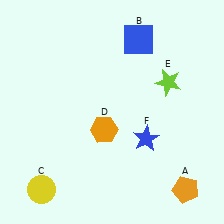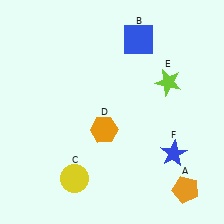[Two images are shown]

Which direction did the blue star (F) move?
The blue star (F) moved right.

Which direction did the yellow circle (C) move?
The yellow circle (C) moved right.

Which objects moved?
The objects that moved are: the yellow circle (C), the blue star (F).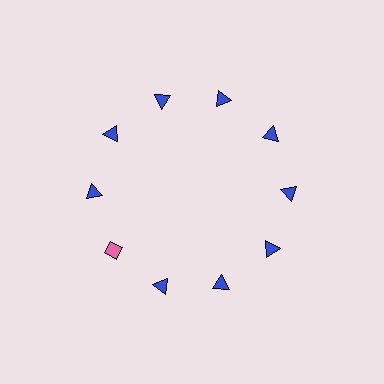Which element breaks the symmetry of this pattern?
The pink diamond at roughly the 8 o'clock position breaks the symmetry. All other shapes are blue triangles.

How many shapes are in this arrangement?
There are 10 shapes arranged in a ring pattern.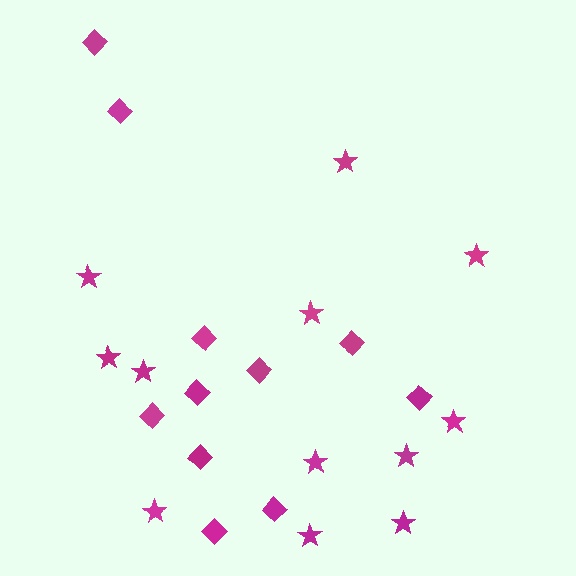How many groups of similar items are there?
There are 2 groups: one group of diamonds (11) and one group of stars (12).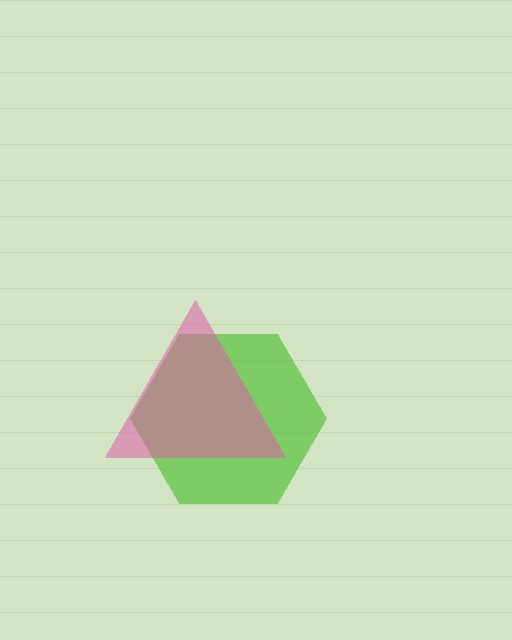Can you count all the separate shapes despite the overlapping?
Yes, there are 2 separate shapes.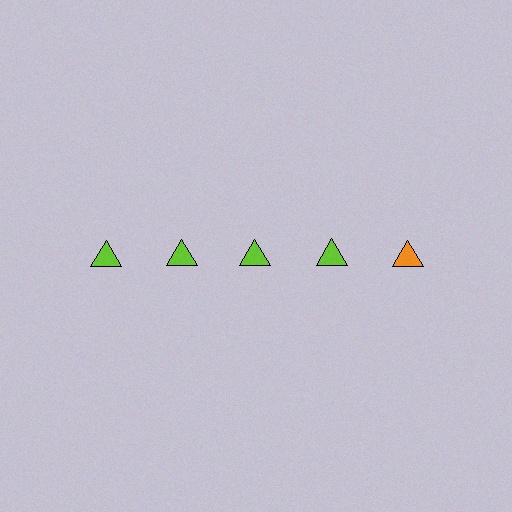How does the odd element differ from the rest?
It has a different color: orange instead of lime.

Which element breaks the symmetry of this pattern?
The orange triangle in the top row, rightmost column breaks the symmetry. All other shapes are lime triangles.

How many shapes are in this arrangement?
There are 5 shapes arranged in a grid pattern.